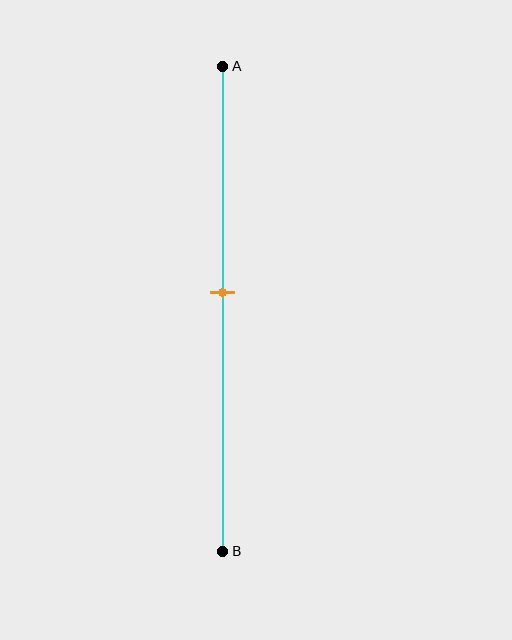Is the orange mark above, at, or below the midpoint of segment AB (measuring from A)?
The orange mark is above the midpoint of segment AB.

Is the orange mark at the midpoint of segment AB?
No, the mark is at about 45% from A, not at the 50% midpoint.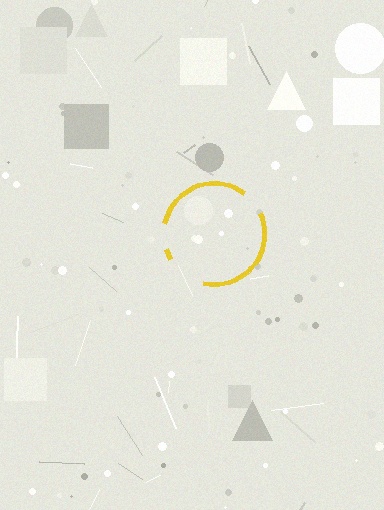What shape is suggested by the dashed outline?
The dashed outline suggests a circle.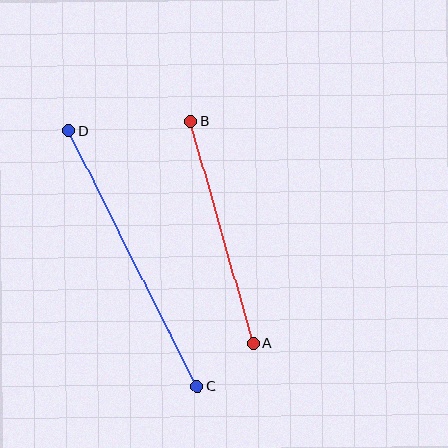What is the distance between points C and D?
The distance is approximately 286 pixels.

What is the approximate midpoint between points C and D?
The midpoint is at approximately (133, 259) pixels.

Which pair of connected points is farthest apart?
Points C and D are farthest apart.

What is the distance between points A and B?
The distance is approximately 230 pixels.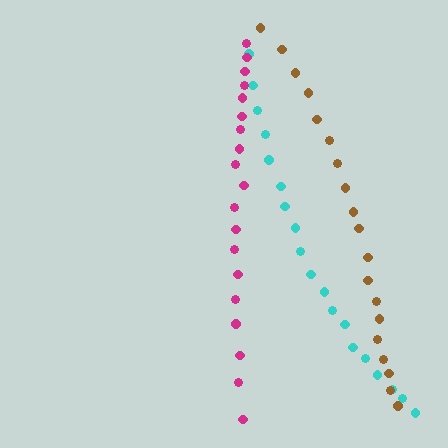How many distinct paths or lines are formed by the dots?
There are 3 distinct paths.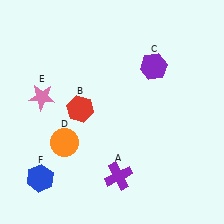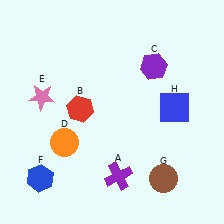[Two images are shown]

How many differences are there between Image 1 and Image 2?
There are 2 differences between the two images.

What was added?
A brown circle (G), a blue square (H) were added in Image 2.